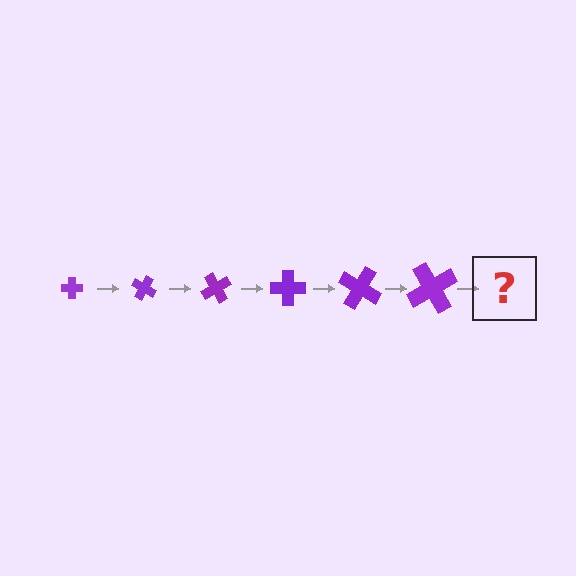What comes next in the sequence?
The next element should be a cross, larger than the previous one and rotated 180 degrees from the start.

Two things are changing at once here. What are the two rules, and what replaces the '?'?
The two rules are that the cross grows larger each step and it rotates 30 degrees each step. The '?' should be a cross, larger than the previous one and rotated 180 degrees from the start.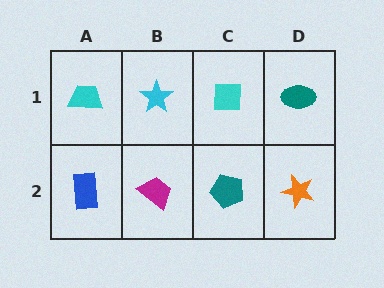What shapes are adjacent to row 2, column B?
A cyan star (row 1, column B), a blue rectangle (row 2, column A), a teal pentagon (row 2, column C).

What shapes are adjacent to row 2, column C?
A cyan square (row 1, column C), a magenta trapezoid (row 2, column B), an orange star (row 2, column D).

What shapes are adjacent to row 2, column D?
A teal ellipse (row 1, column D), a teal pentagon (row 2, column C).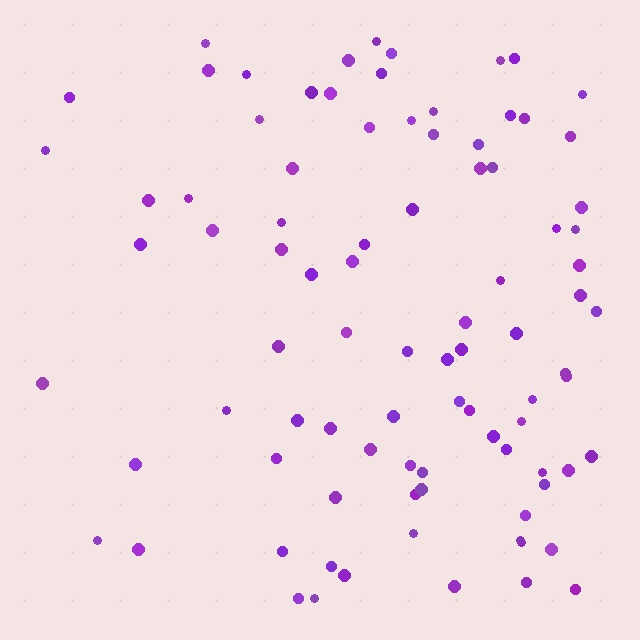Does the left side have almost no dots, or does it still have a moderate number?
Still a moderate number, just noticeably fewer than the right.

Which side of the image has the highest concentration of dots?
The right.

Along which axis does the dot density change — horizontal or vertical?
Horizontal.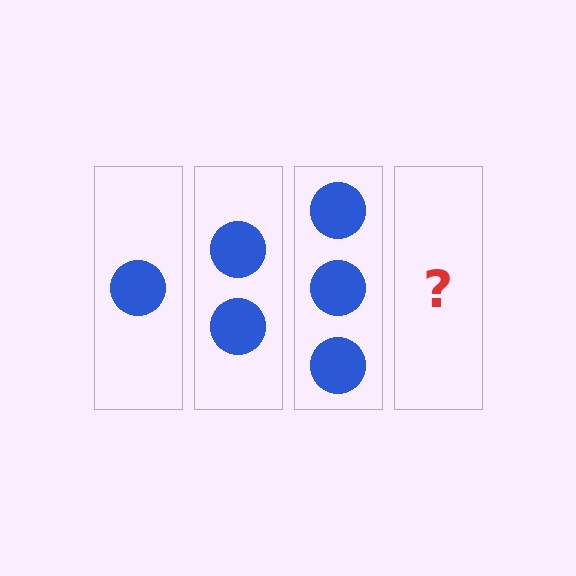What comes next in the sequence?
The next element should be 4 circles.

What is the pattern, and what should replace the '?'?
The pattern is that each step adds one more circle. The '?' should be 4 circles.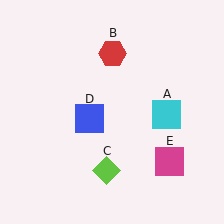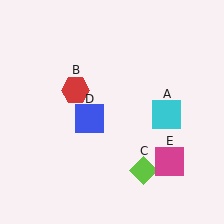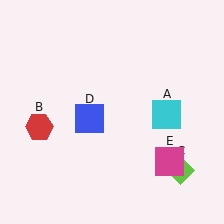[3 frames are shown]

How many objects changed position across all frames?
2 objects changed position: red hexagon (object B), lime diamond (object C).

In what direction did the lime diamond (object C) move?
The lime diamond (object C) moved right.